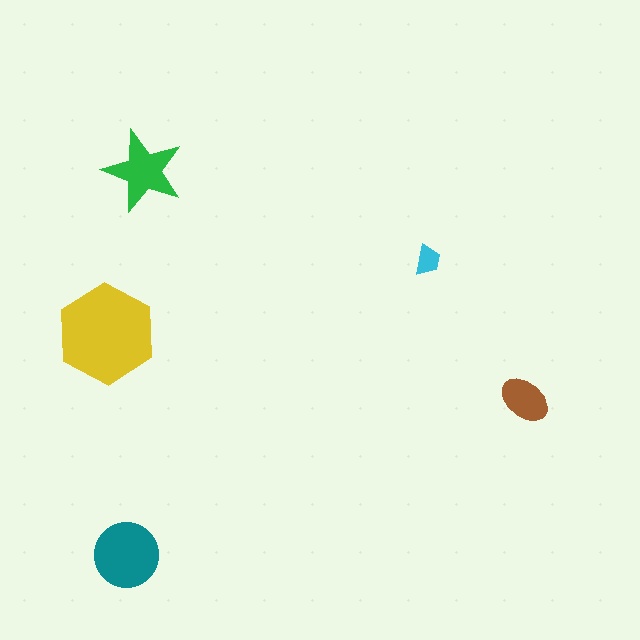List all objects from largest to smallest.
The yellow hexagon, the teal circle, the green star, the brown ellipse, the cyan trapezoid.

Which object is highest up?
The green star is topmost.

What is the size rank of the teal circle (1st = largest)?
2nd.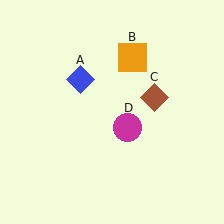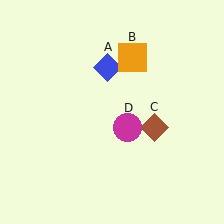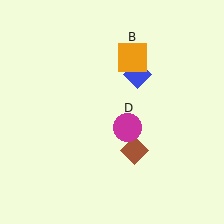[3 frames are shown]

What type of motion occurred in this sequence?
The blue diamond (object A), brown diamond (object C) rotated clockwise around the center of the scene.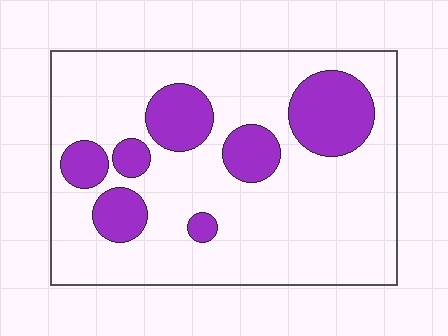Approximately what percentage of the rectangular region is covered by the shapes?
Approximately 25%.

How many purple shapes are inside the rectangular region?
7.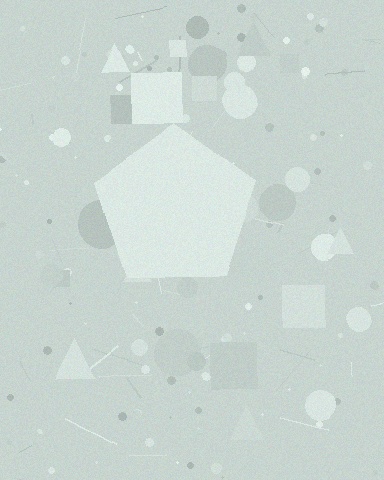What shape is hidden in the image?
A pentagon is hidden in the image.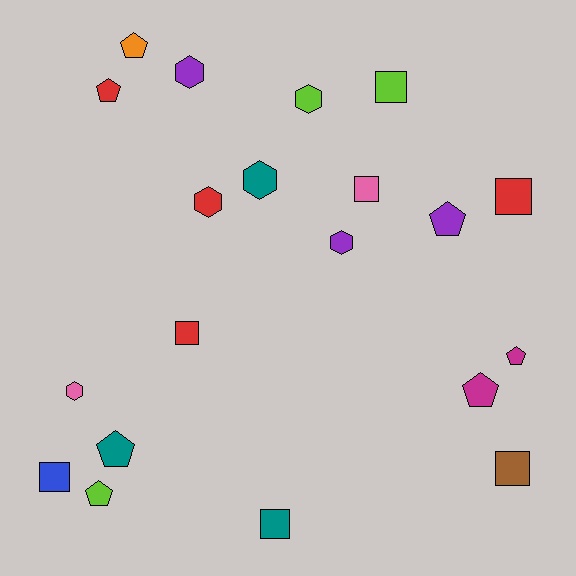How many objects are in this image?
There are 20 objects.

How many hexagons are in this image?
There are 6 hexagons.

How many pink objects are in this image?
There are 2 pink objects.